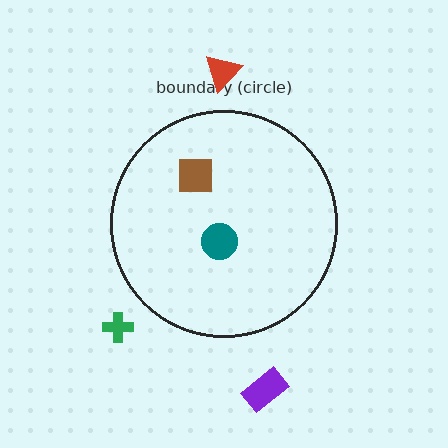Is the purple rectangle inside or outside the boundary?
Outside.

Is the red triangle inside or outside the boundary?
Outside.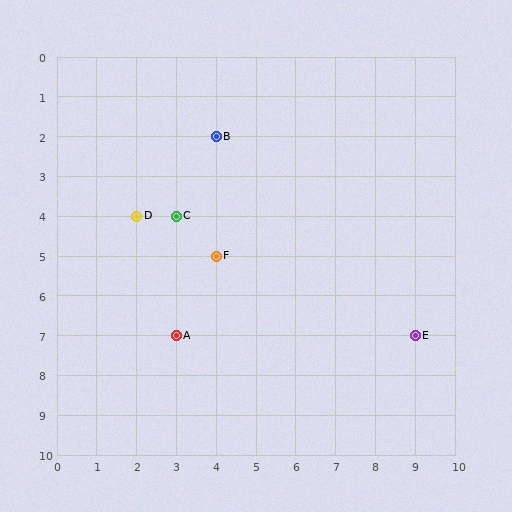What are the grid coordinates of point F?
Point F is at grid coordinates (4, 5).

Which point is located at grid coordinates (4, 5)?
Point F is at (4, 5).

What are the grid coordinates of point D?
Point D is at grid coordinates (2, 4).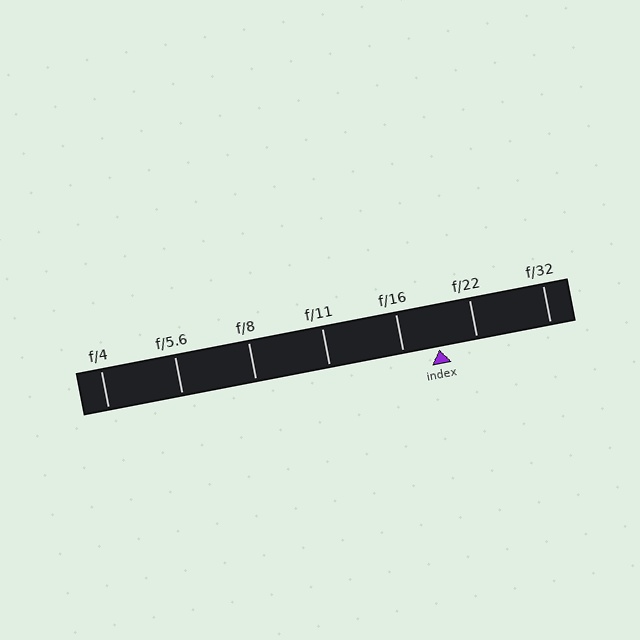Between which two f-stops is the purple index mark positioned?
The index mark is between f/16 and f/22.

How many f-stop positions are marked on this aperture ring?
There are 7 f-stop positions marked.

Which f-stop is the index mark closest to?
The index mark is closest to f/16.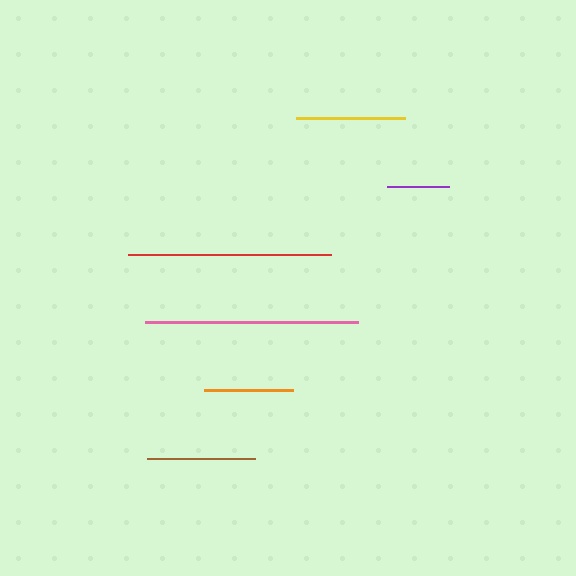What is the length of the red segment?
The red segment is approximately 203 pixels long.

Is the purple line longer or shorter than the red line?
The red line is longer than the purple line.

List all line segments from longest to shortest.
From longest to shortest: pink, red, yellow, brown, orange, purple.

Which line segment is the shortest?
The purple line is the shortest at approximately 62 pixels.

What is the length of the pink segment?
The pink segment is approximately 213 pixels long.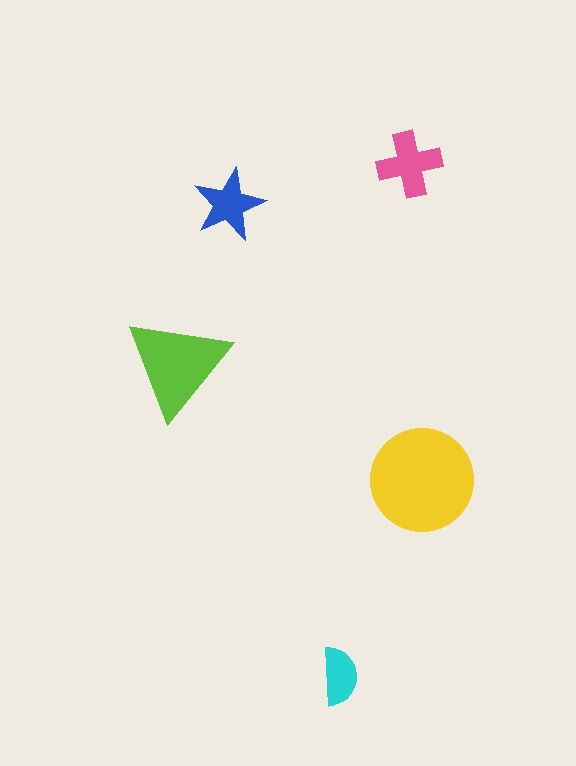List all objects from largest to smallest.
The yellow circle, the lime triangle, the pink cross, the blue star, the cyan semicircle.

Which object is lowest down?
The cyan semicircle is bottommost.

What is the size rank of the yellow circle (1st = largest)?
1st.